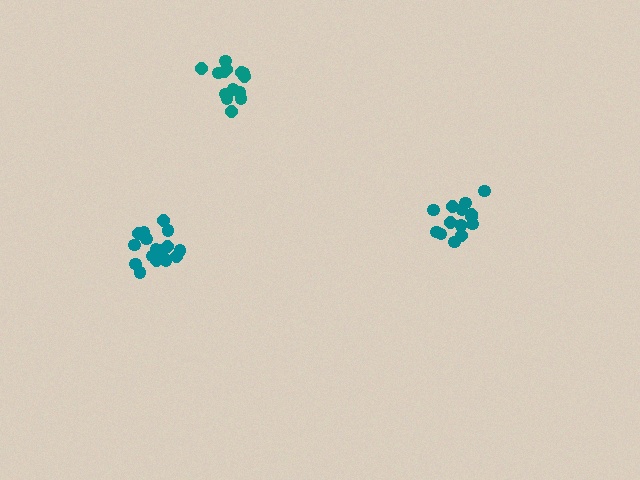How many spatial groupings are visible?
There are 3 spatial groupings.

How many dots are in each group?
Group 1: 18 dots, Group 2: 15 dots, Group 3: 14 dots (47 total).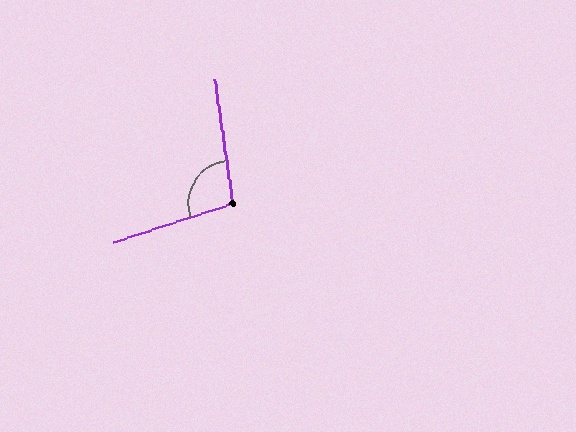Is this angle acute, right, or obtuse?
It is obtuse.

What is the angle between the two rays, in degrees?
Approximately 100 degrees.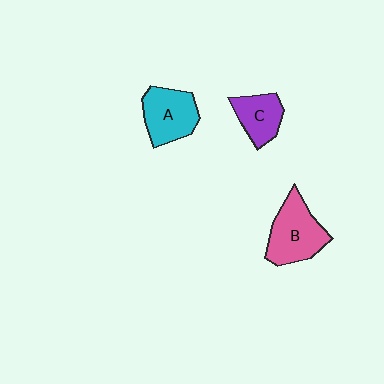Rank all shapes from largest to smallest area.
From largest to smallest: B (pink), A (cyan), C (purple).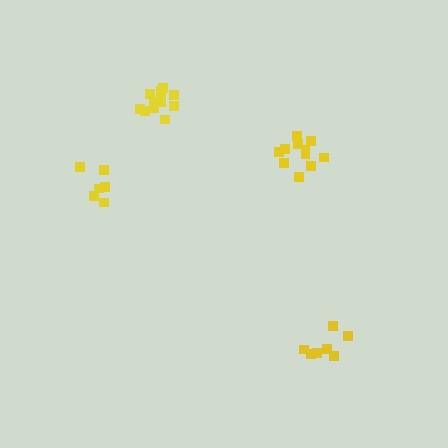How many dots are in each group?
Group 1: 11 dots, Group 2: 6 dots, Group 3: 7 dots, Group 4: 12 dots (36 total).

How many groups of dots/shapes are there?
There are 4 groups.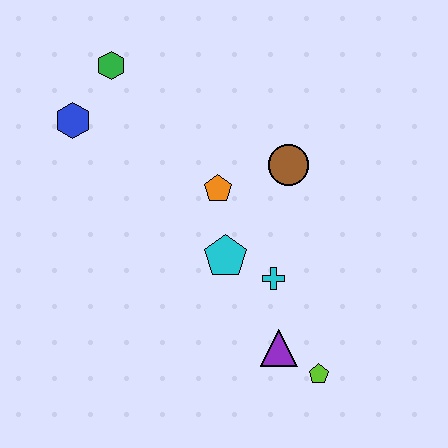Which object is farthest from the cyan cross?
The green hexagon is farthest from the cyan cross.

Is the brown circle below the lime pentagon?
No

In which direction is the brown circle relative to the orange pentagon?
The brown circle is to the right of the orange pentagon.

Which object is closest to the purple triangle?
The lime pentagon is closest to the purple triangle.